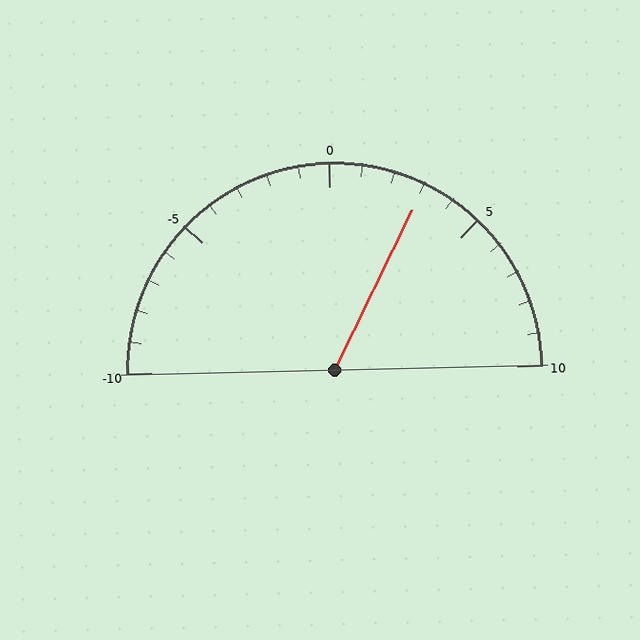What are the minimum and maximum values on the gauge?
The gauge ranges from -10 to 10.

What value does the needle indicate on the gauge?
The needle indicates approximately 3.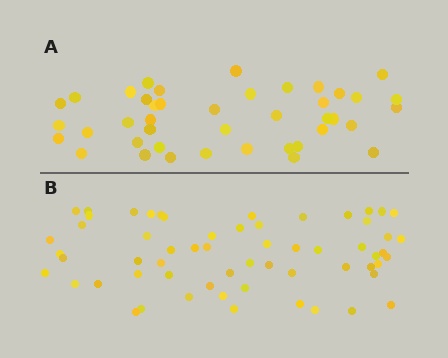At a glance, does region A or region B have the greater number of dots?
Region B (the bottom region) has more dots.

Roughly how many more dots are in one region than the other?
Region B has approximately 20 more dots than region A.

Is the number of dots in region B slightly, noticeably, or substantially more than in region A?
Region B has noticeably more, but not dramatically so. The ratio is roughly 1.4 to 1.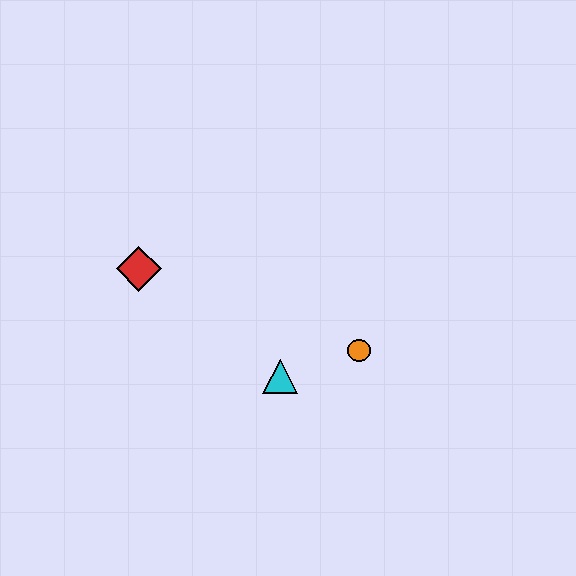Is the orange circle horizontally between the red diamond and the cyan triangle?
No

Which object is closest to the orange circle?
The cyan triangle is closest to the orange circle.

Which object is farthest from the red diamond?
The orange circle is farthest from the red diamond.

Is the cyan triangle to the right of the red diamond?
Yes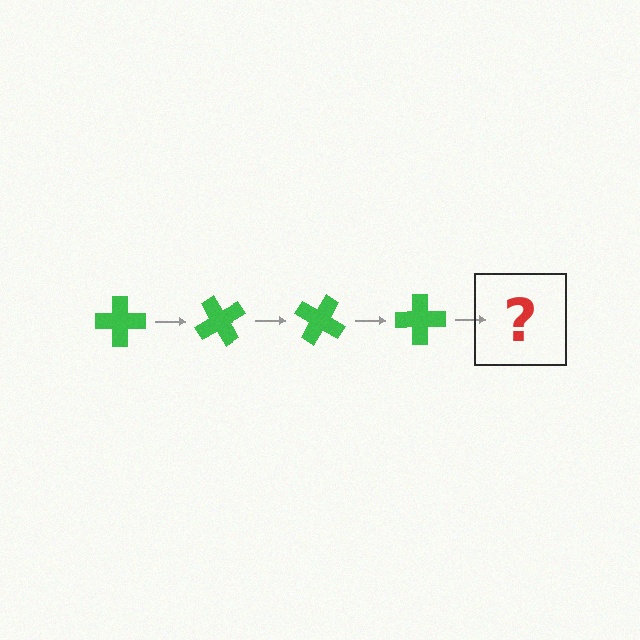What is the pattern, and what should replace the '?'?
The pattern is that the cross rotates 60 degrees each step. The '?' should be a green cross rotated 240 degrees.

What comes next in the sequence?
The next element should be a green cross rotated 240 degrees.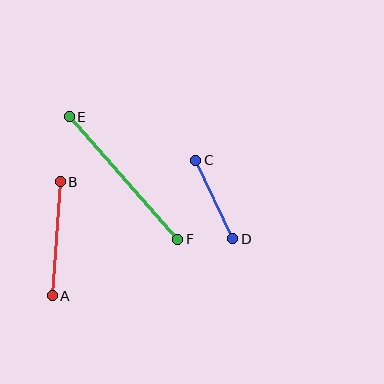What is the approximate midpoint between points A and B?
The midpoint is at approximately (56, 239) pixels.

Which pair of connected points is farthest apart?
Points E and F are farthest apart.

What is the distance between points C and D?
The distance is approximately 87 pixels.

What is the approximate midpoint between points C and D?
The midpoint is at approximately (214, 199) pixels.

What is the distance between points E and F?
The distance is approximately 163 pixels.